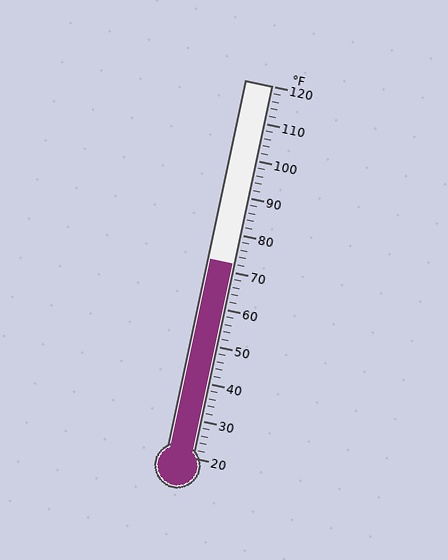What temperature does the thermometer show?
The thermometer shows approximately 72°F.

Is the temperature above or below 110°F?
The temperature is below 110°F.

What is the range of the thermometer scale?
The thermometer scale ranges from 20°F to 120°F.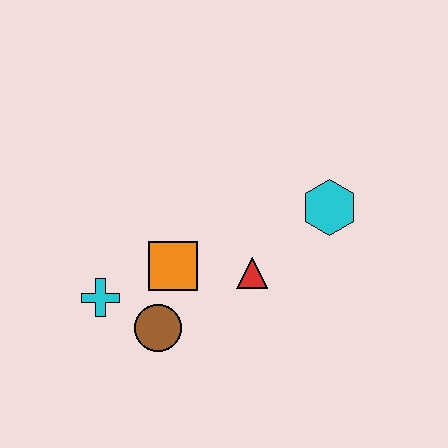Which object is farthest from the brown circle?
The cyan hexagon is farthest from the brown circle.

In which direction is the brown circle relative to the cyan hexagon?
The brown circle is to the left of the cyan hexagon.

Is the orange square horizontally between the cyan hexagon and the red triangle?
No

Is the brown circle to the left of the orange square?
Yes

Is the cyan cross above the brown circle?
Yes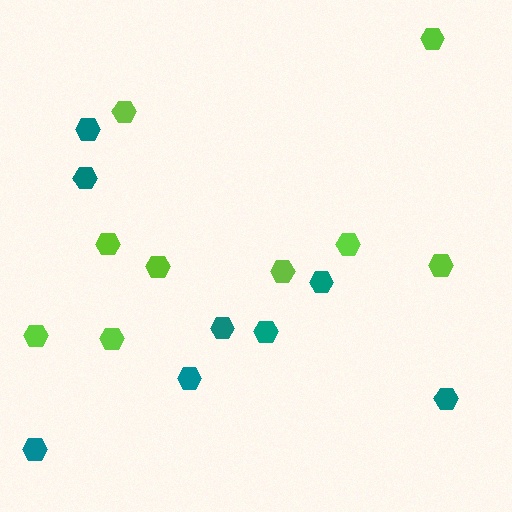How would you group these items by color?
There are 2 groups: one group of teal hexagons (8) and one group of lime hexagons (9).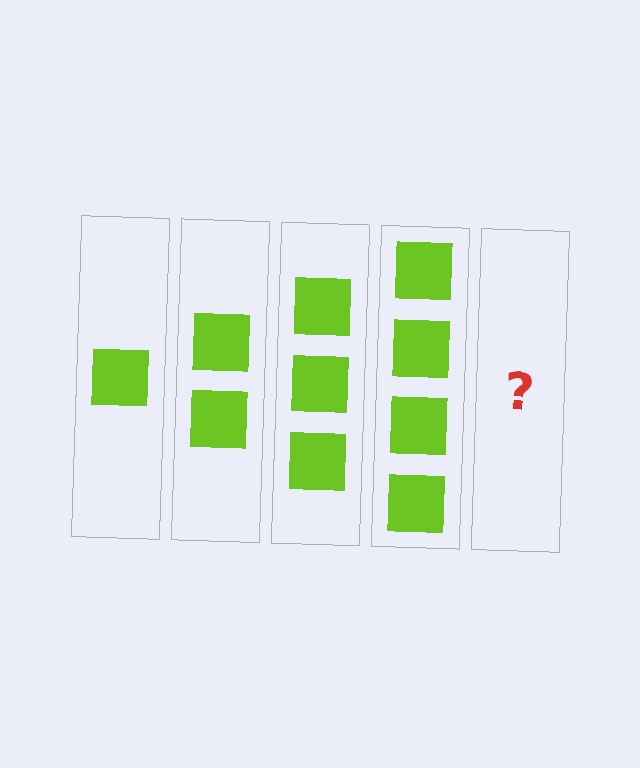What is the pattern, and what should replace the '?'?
The pattern is that each step adds one more square. The '?' should be 5 squares.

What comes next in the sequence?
The next element should be 5 squares.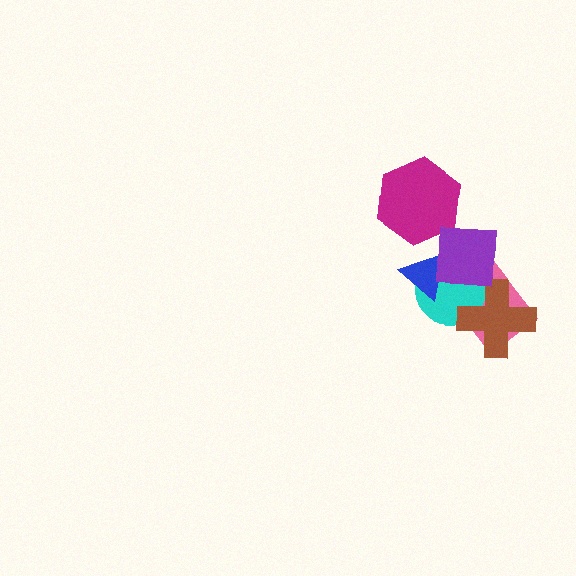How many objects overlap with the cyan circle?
4 objects overlap with the cyan circle.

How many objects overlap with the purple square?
5 objects overlap with the purple square.